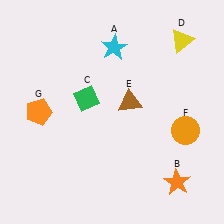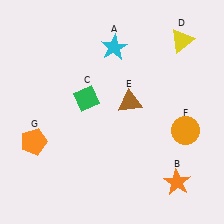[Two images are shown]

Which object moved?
The orange pentagon (G) moved down.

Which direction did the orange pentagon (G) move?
The orange pentagon (G) moved down.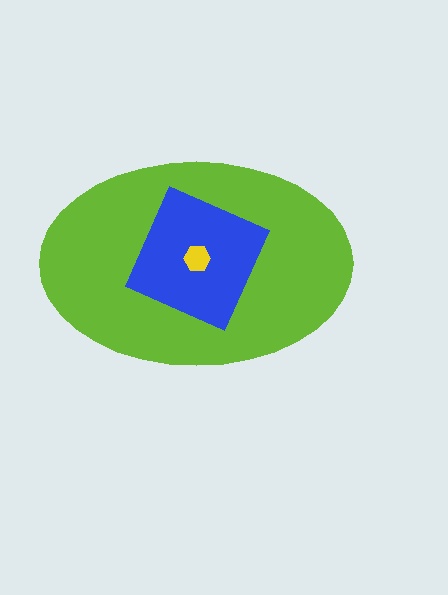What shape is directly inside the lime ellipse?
The blue square.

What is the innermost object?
The yellow hexagon.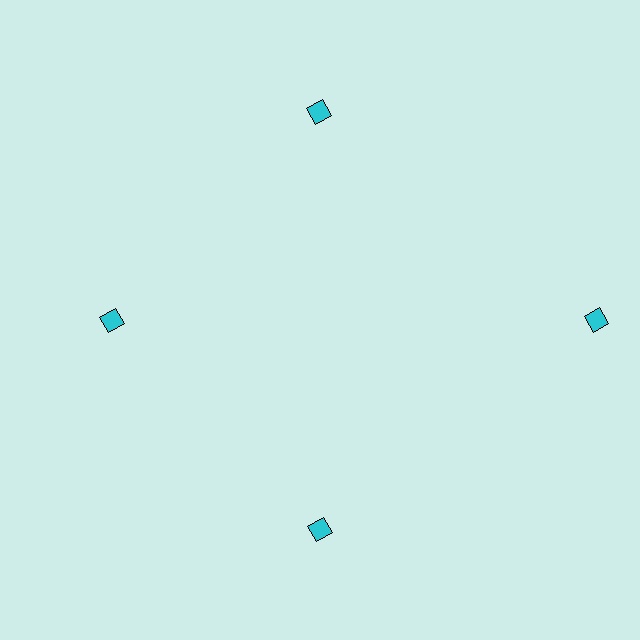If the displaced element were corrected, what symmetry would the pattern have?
It would have 4-fold rotational symmetry — the pattern would map onto itself every 90 degrees.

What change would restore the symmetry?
The symmetry would be restored by moving it inward, back onto the ring so that all 4 diamonds sit at equal angles and equal distance from the center.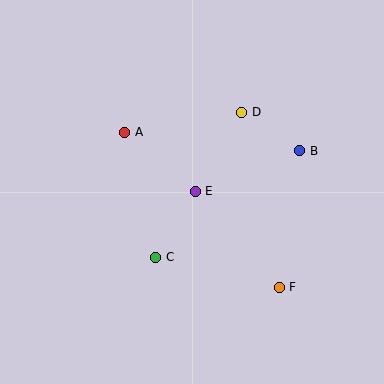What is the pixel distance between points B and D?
The distance between B and D is 69 pixels.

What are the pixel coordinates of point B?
Point B is at (300, 151).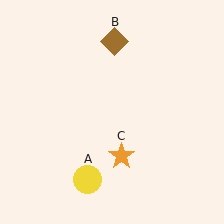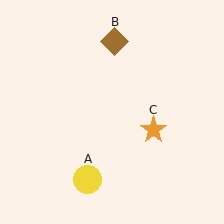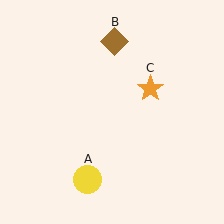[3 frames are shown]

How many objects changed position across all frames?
1 object changed position: orange star (object C).